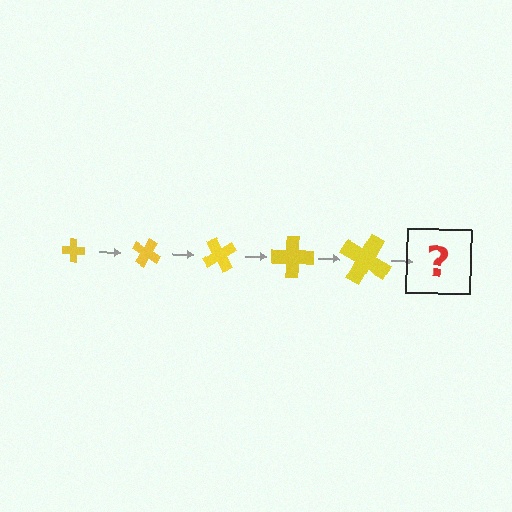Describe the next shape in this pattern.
It should be a cross, larger than the previous one and rotated 150 degrees from the start.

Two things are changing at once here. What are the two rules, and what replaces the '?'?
The two rules are that the cross grows larger each step and it rotates 30 degrees each step. The '?' should be a cross, larger than the previous one and rotated 150 degrees from the start.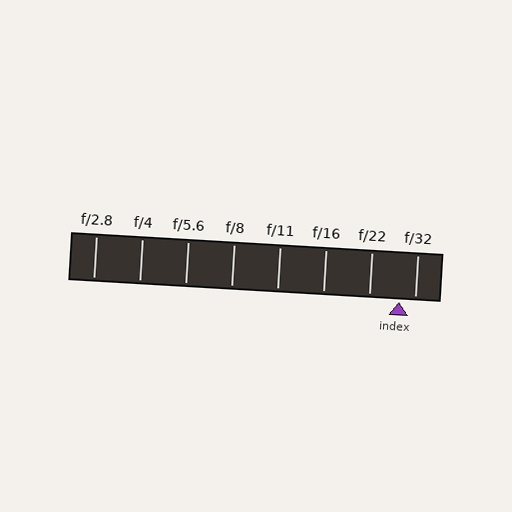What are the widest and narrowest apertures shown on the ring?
The widest aperture shown is f/2.8 and the narrowest is f/32.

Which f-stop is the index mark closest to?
The index mark is closest to f/32.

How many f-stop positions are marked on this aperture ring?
There are 8 f-stop positions marked.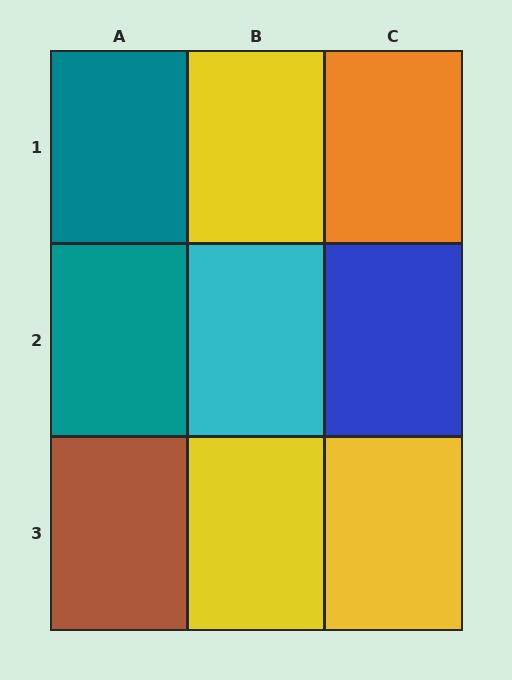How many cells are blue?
1 cell is blue.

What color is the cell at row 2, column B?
Cyan.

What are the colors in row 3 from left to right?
Brown, yellow, yellow.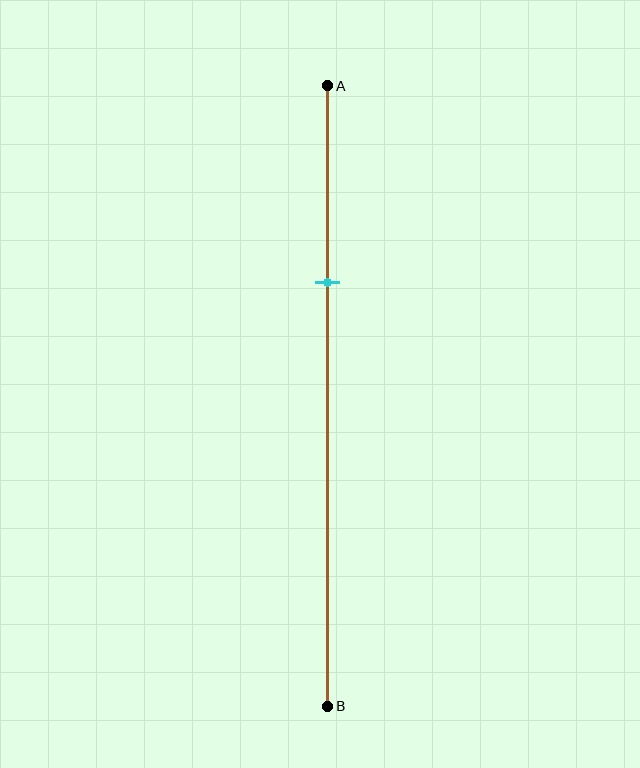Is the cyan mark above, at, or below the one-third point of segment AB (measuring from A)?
The cyan mark is approximately at the one-third point of segment AB.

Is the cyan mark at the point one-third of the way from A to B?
Yes, the mark is approximately at the one-third point.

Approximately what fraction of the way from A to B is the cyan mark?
The cyan mark is approximately 30% of the way from A to B.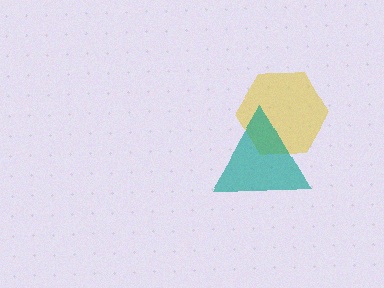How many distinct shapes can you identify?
There are 2 distinct shapes: a yellow hexagon, a teal triangle.